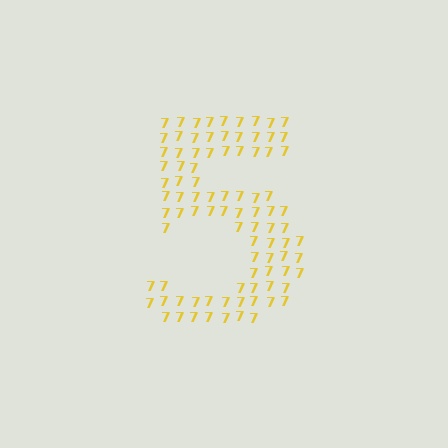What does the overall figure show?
The overall figure shows the digit 5.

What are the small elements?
The small elements are digit 7's.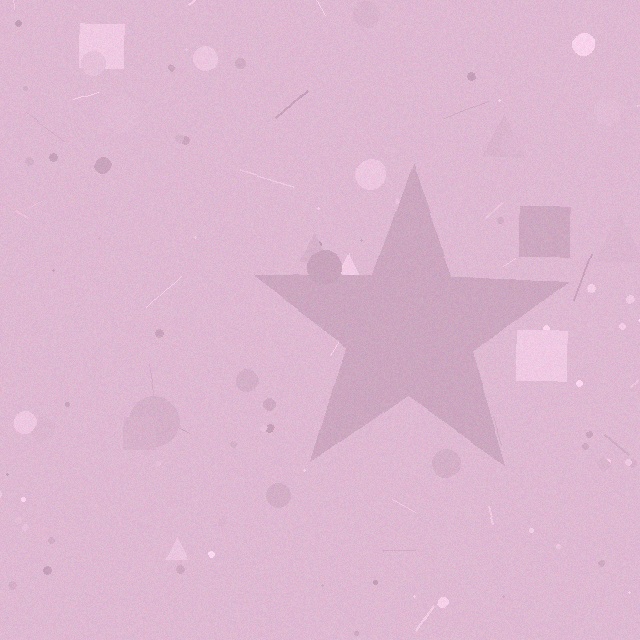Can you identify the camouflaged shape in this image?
The camouflaged shape is a star.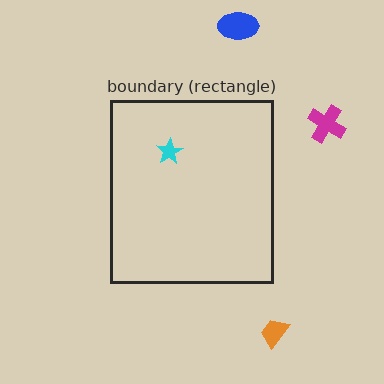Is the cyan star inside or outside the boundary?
Inside.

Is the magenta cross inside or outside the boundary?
Outside.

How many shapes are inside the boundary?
1 inside, 3 outside.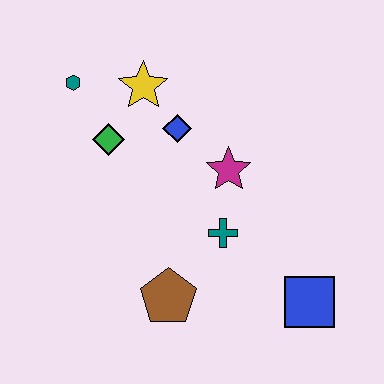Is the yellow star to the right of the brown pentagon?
No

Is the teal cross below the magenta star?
Yes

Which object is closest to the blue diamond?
The yellow star is closest to the blue diamond.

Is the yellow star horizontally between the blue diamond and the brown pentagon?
No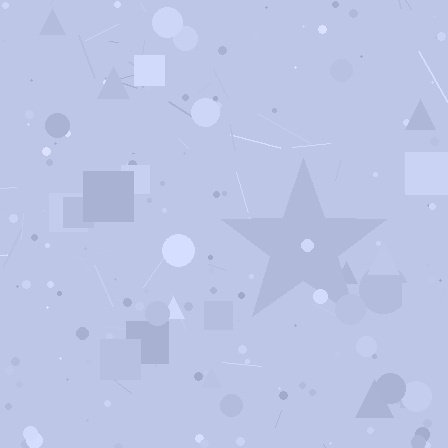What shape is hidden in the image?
A star is hidden in the image.